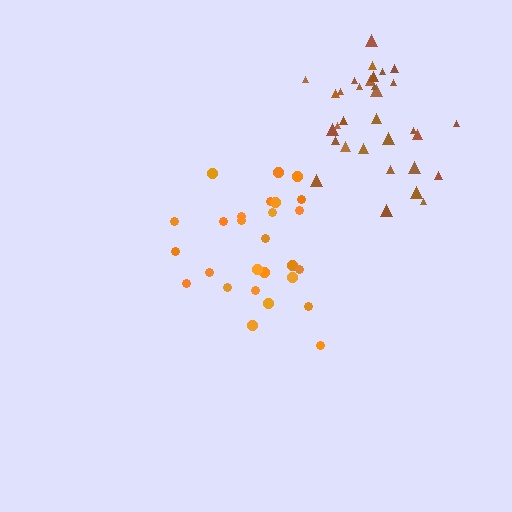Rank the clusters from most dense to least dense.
brown, orange.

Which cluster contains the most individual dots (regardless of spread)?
Brown (32).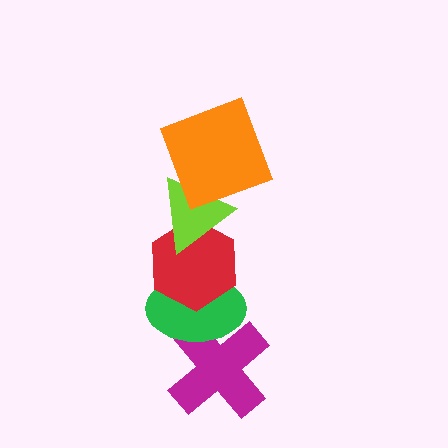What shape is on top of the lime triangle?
The orange square is on top of the lime triangle.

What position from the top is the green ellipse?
The green ellipse is 4th from the top.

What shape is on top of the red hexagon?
The lime triangle is on top of the red hexagon.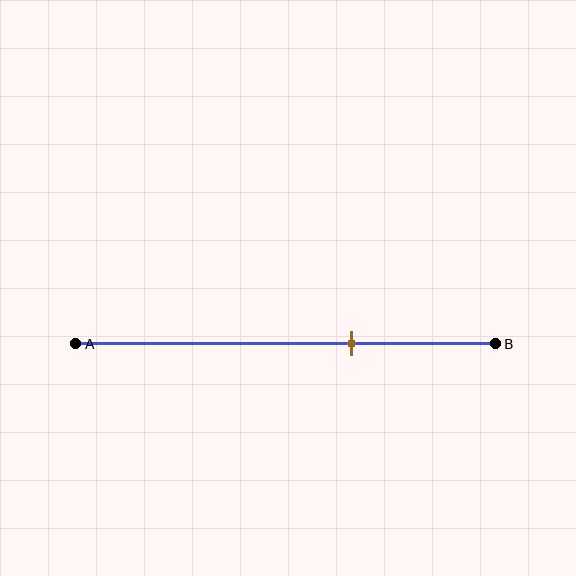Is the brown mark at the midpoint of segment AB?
No, the mark is at about 65% from A, not at the 50% midpoint.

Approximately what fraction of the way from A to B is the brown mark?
The brown mark is approximately 65% of the way from A to B.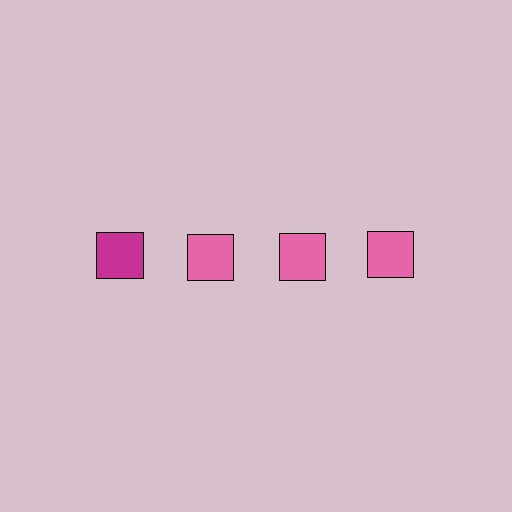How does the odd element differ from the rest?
It has a different color: magenta instead of pink.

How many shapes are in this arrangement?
There are 4 shapes arranged in a grid pattern.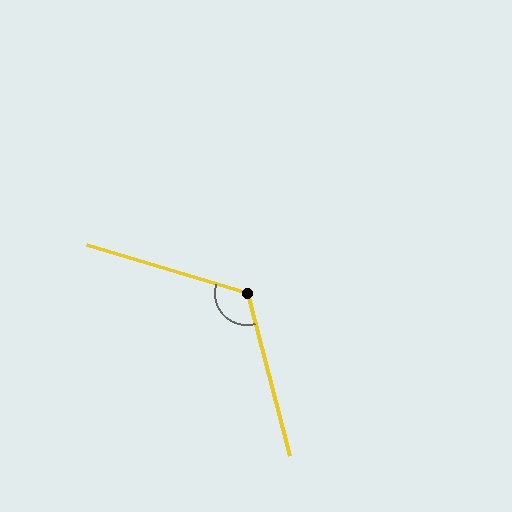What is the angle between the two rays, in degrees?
Approximately 122 degrees.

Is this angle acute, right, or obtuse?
It is obtuse.